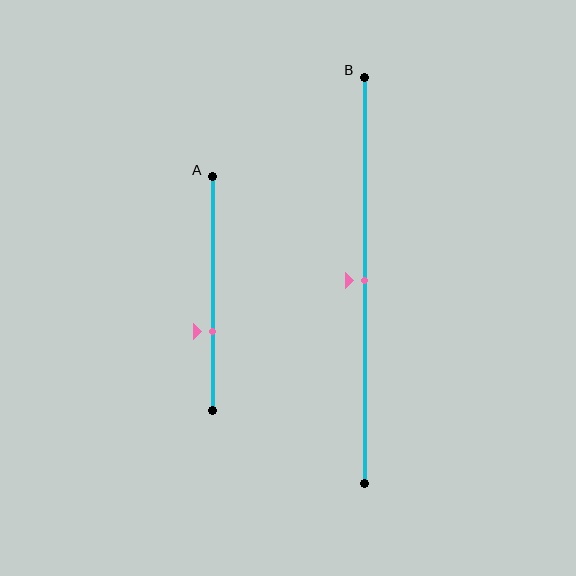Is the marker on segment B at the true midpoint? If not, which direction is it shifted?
Yes, the marker on segment B is at the true midpoint.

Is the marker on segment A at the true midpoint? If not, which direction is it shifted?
No, the marker on segment A is shifted downward by about 16% of the segment length.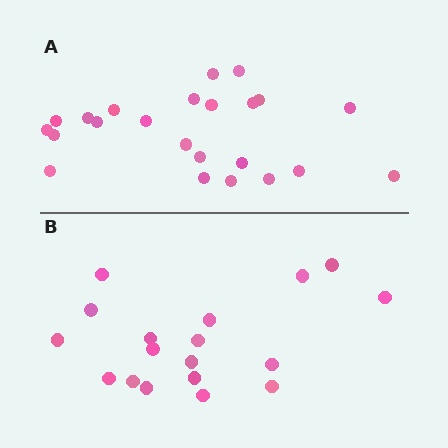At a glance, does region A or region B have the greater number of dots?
Region A (the top region) has more dots.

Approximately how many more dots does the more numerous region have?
Region A has about 5 more dots than region B.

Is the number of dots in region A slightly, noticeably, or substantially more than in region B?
Region A has noticeably more, but not dramatically so. The ratio is roughly 1.3 to 1.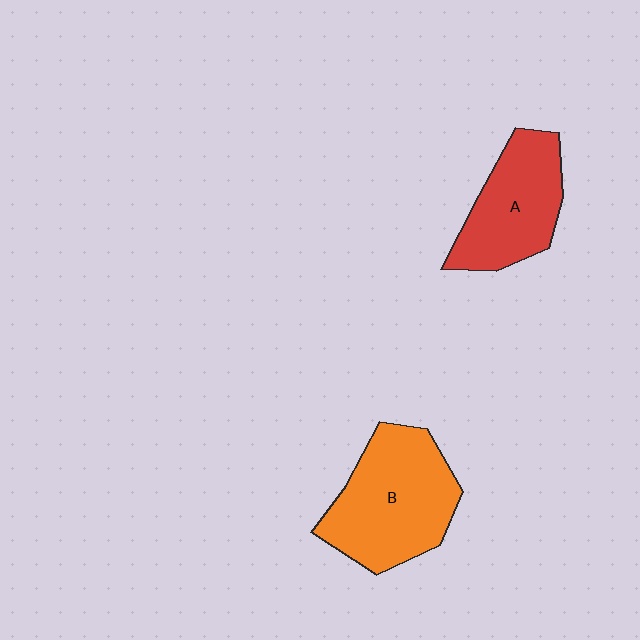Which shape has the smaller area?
Shape A (red).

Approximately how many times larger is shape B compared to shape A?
Approximately 1.3 times.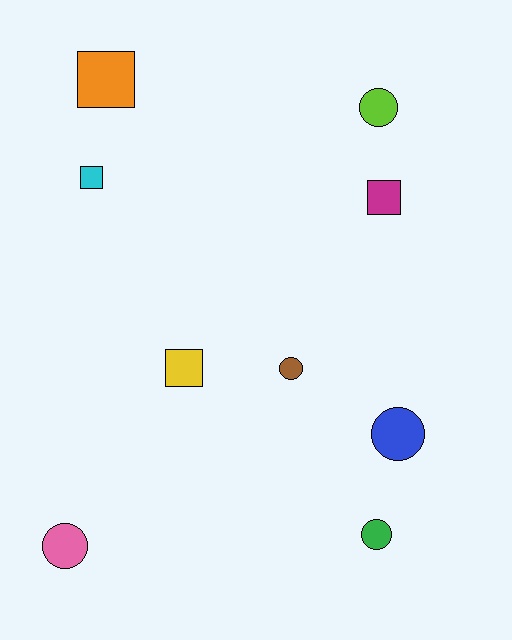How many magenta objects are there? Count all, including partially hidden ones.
There is 1 magenta object.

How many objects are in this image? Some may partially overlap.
There are 9 objects.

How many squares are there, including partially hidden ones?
There are 4 squares.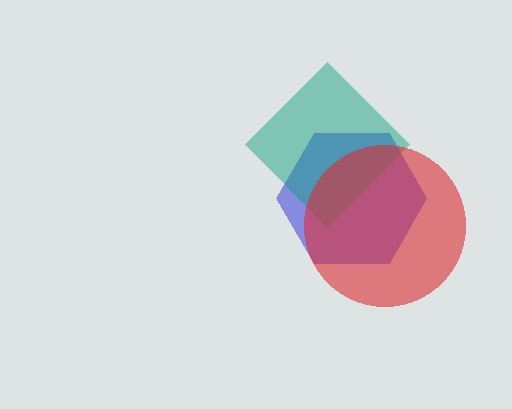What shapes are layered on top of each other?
The layered shapes are: a blue hexagon, a teal diamond, a red circle.